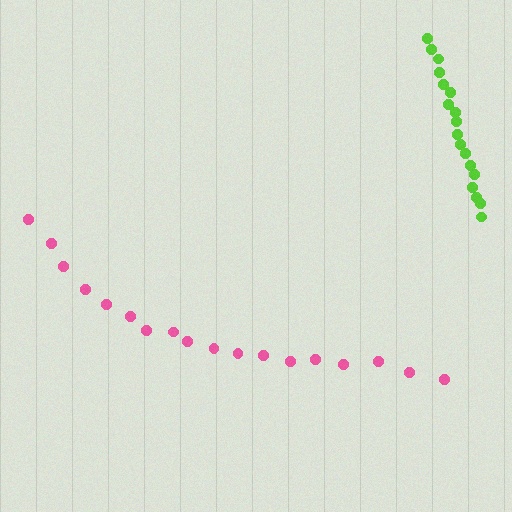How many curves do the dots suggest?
There are 2 distinct paths.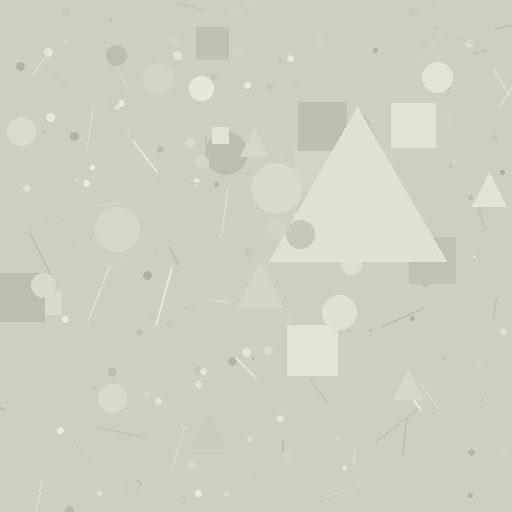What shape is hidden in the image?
A triangle is hidden in the image.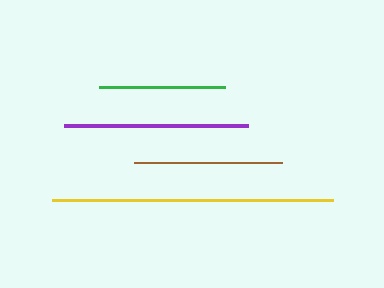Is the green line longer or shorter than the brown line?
The brown line is longer than the green line.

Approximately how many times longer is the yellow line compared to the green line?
The yellow line is approximately 2.2 times the length of the green line.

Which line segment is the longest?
The yellow line is the longest at approximately 281 pixels.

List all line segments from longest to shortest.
From longest to shortest: yellow, purple, brown, green.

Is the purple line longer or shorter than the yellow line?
The yellow line is longer than the purple line.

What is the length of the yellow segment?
The yellow segment is approximately 281 pixels long.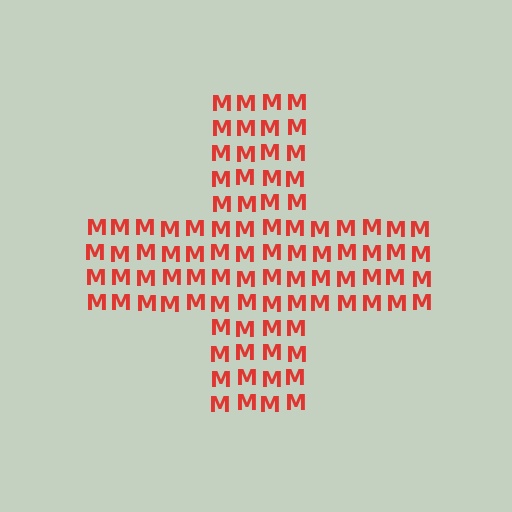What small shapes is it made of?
It is made of small letter M's.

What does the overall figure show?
The overall figure shows a cross.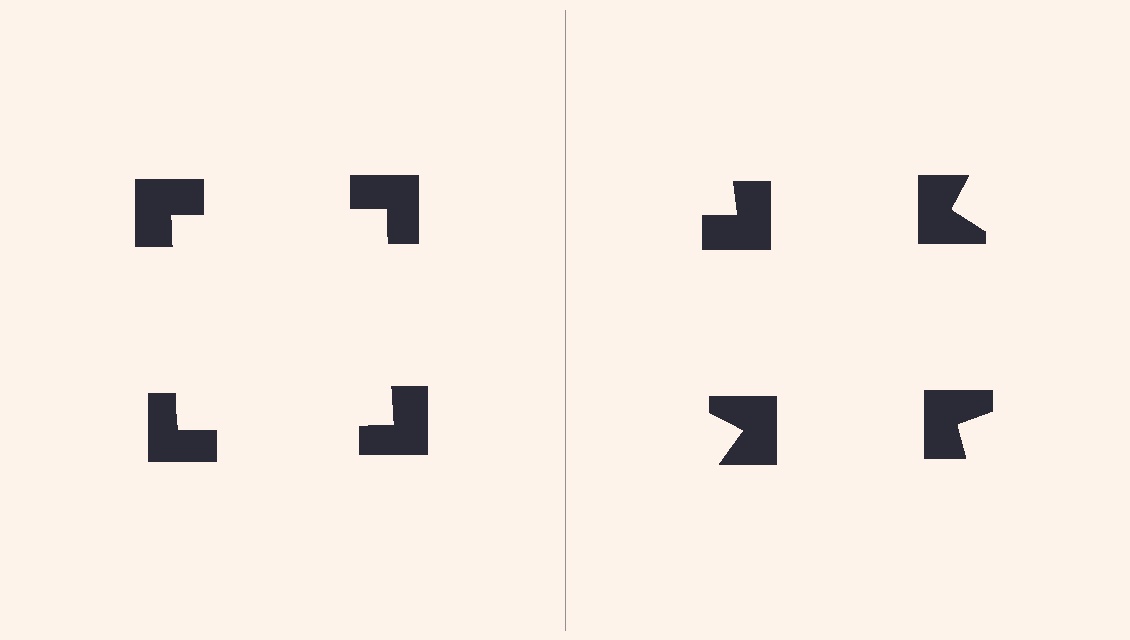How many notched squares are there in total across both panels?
8 — 4 on each side.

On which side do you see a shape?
An illusory square appears on the left side. On the right side the wedge cuts are rotated, so no coherent shape forms.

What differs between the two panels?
The notched squares are positioned identically on both sides; only the wedge orientations differ. On the left they align to a square; on the right they are misaligned.